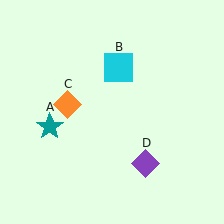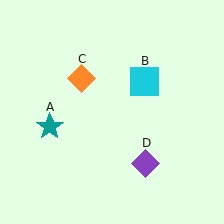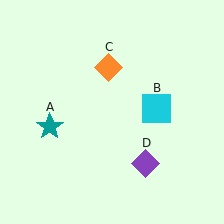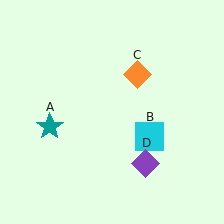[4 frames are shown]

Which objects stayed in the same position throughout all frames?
Teal star (object A) and purple diamond (object D) remained stationary.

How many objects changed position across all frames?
2 objects changed position: cyan square (object B), orange diamond (object C).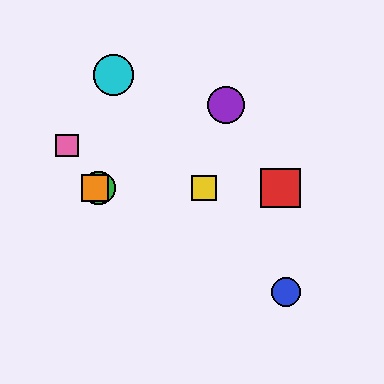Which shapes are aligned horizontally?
The red square, the green circle, the yellow square, the orange square are aligned horizontally.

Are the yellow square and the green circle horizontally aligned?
Yes, both are at y≈188.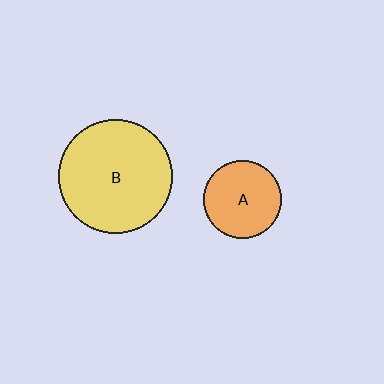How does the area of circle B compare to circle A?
Approximately 2.1 times.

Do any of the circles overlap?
No, none of the circles overlap.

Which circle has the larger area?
Circle B (yellow).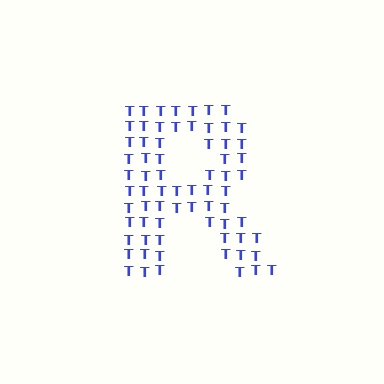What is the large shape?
The large shape is the letter R.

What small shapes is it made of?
It is made of small letter T's.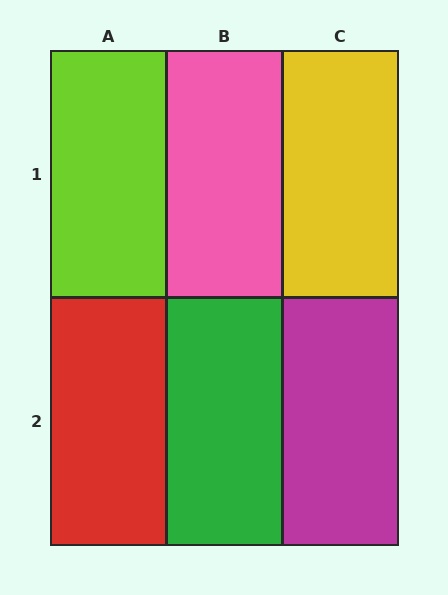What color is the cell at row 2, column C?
Magenta.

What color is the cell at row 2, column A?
Red.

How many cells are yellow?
1 cell is yellow.